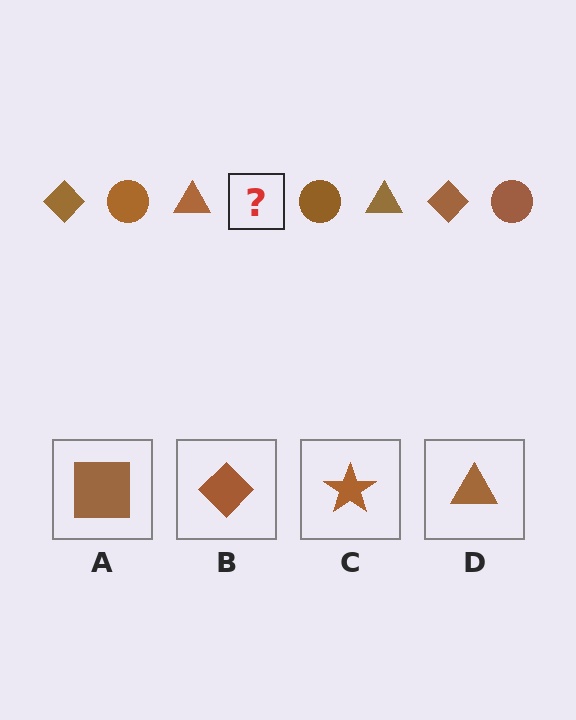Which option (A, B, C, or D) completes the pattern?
B.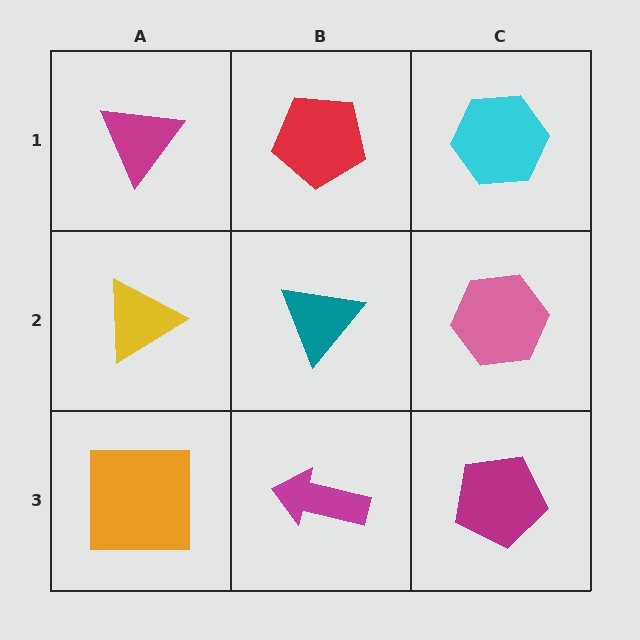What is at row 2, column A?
A yellow triangle.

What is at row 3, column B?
A magenta arrow.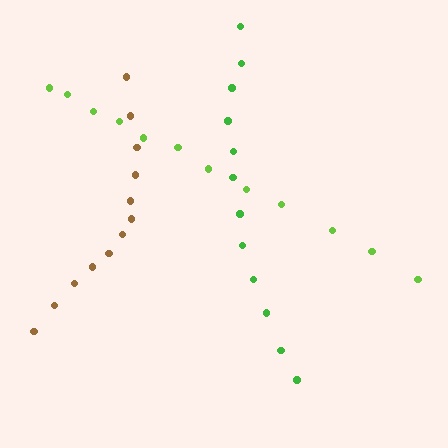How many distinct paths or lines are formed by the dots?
There are 3 distinct paths.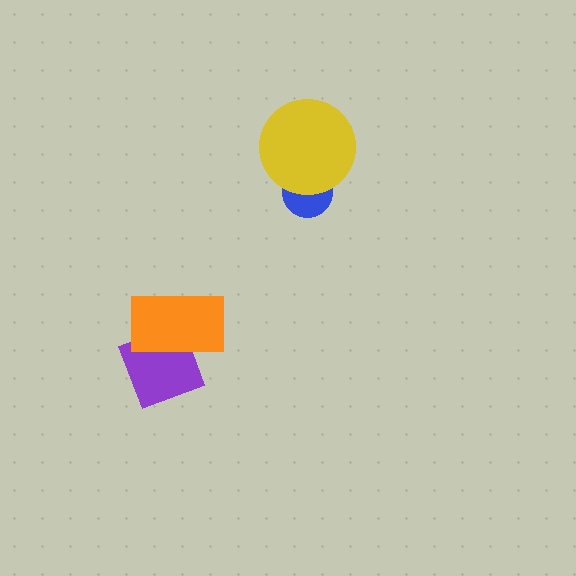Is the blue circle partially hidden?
Yes, it is partially covered by another shape.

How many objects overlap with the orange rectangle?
1 object overlaps with the orange rectangle.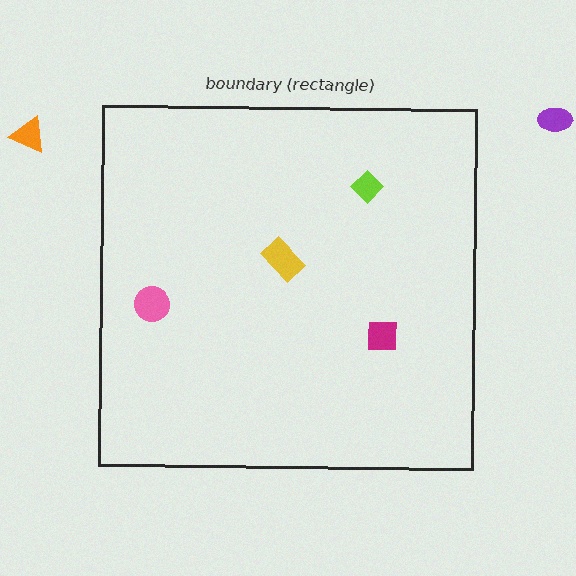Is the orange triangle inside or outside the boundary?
Outside.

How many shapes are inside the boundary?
4 inside, 2 outside.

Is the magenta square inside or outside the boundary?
Inside.